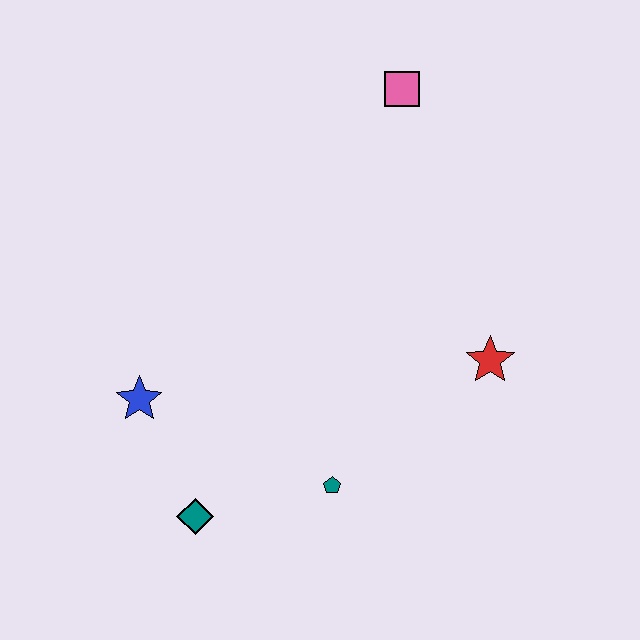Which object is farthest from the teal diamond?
The pink square is farthest from the teal diamond.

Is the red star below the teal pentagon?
No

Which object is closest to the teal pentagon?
The teal diamond is closest to the teal pentagon.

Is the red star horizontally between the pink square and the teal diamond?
No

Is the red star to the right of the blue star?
Yes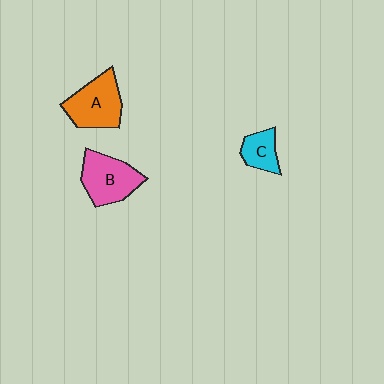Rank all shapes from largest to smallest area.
From largest to smallest: A (orange), B (pink), C (cyan).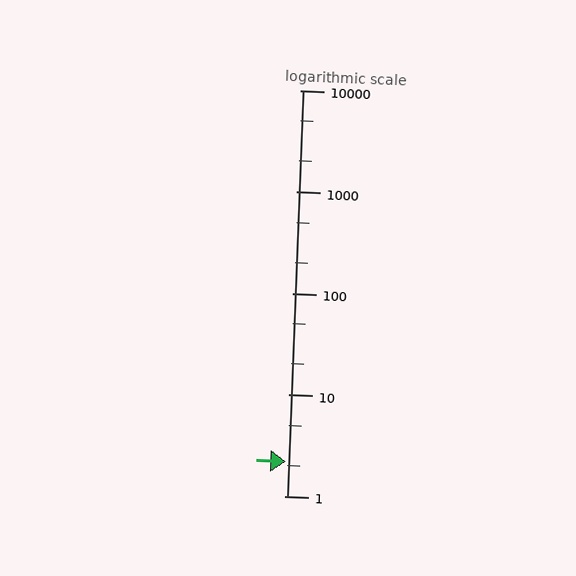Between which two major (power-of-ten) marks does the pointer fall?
The pointer is between 1 and 10.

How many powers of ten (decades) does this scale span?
The scale spans 4 decades, from 1 to 10000.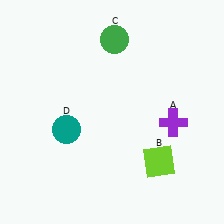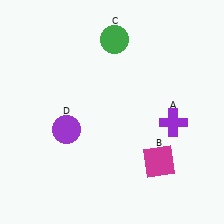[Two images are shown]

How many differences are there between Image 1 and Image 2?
There are 2 differences between the two images.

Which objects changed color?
B changed from lime to magenta. D changed from teal to purple.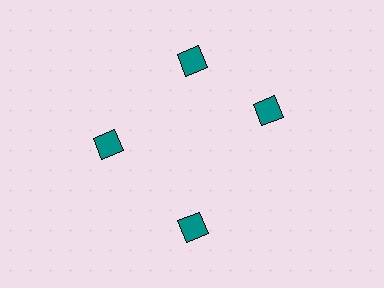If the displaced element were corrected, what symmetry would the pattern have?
It would have 4-fold rotational symmetry — the pattern would map onto itself every 90 degrees.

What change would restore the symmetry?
The symmetry would be restored by rotating it back into even spacing with its neighbors so that all 4 squares sit at equal angles and equal distance from the center.